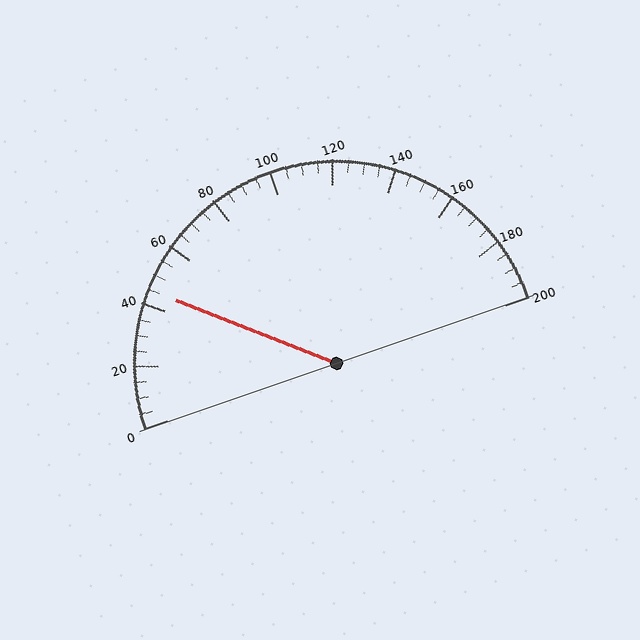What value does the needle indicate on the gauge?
The needle indicates approximately 45.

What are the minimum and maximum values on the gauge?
The gauge ranges from 0 to 200.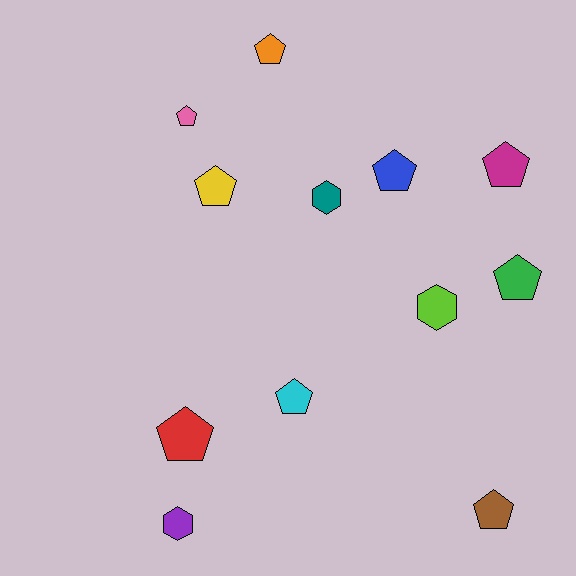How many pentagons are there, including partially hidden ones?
There are 9 pentagons.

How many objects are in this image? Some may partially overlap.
There are 12 objects.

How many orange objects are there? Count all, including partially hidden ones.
There is 1 orange object.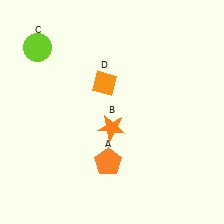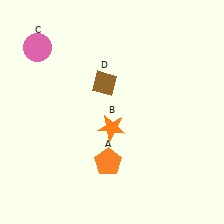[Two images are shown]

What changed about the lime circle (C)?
In Image 1, C is lime. In Image 2, it changed to pink.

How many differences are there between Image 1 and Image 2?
There are 2 differences between the two images.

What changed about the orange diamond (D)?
In Image 1, D is orange. In Image 2, it changed to brown.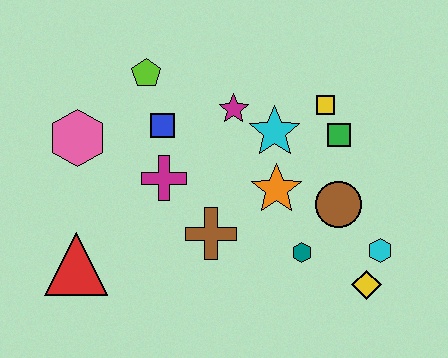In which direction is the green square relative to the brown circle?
The green square is above the brown circle.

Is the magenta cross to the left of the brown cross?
Yes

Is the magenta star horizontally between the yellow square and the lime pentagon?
Yes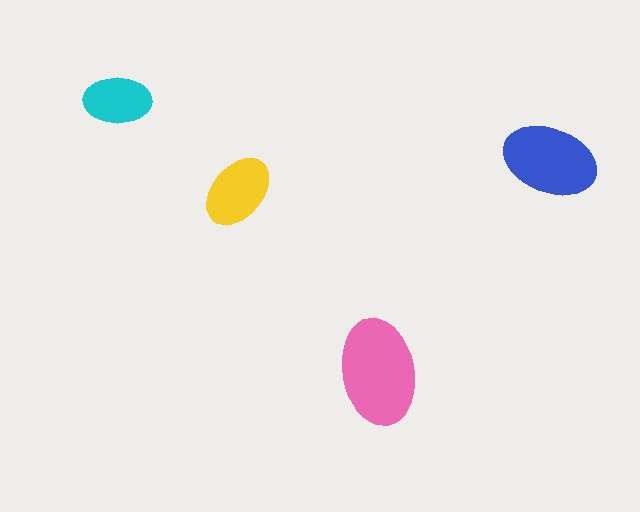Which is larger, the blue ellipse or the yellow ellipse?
The blue one.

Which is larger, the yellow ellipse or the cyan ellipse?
The yellow one.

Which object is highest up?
The cyan ellipse is topmost.